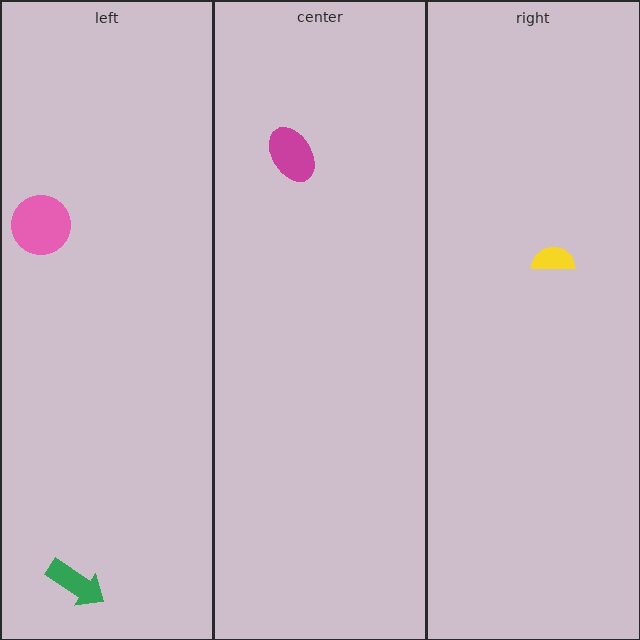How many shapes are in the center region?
1.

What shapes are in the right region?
The yellow semicircle.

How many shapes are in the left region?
2.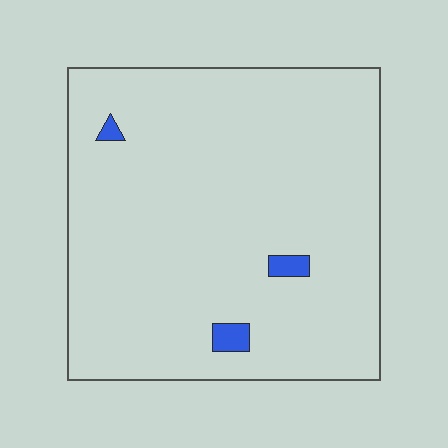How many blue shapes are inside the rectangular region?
3.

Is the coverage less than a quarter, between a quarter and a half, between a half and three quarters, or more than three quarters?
Less than a quarter.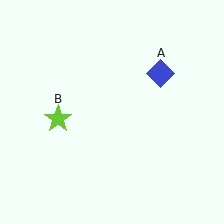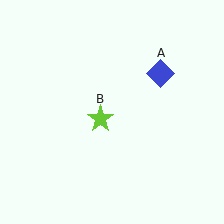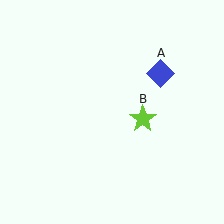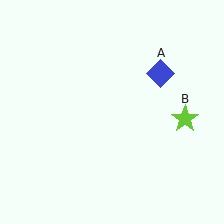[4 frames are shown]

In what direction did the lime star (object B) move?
The lime star (object B) moved right.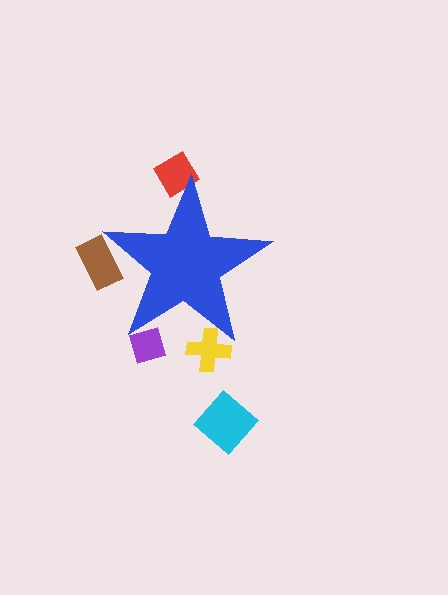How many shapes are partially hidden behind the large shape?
4 shapes are partially hidden.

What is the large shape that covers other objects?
A blue star.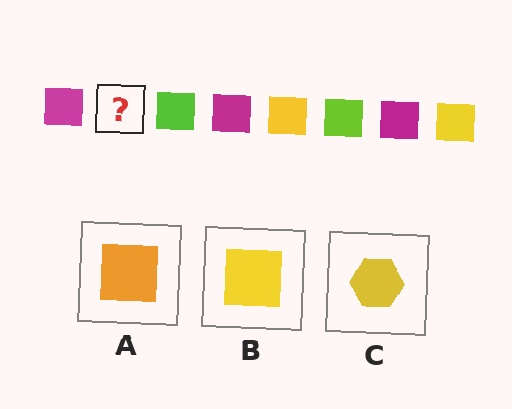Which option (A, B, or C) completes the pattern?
B.